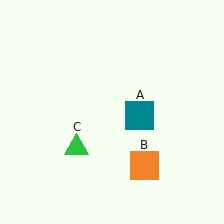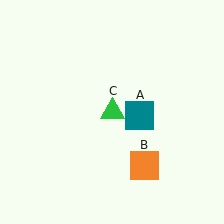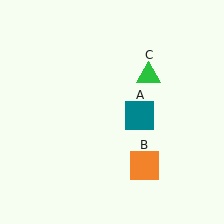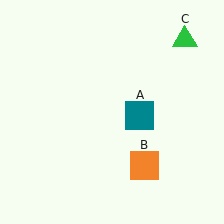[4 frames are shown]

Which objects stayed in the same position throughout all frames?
Teal square (object A) and orange square (object B) remained stationary.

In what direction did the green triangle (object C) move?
The green triangle (object C) moved up and to the right.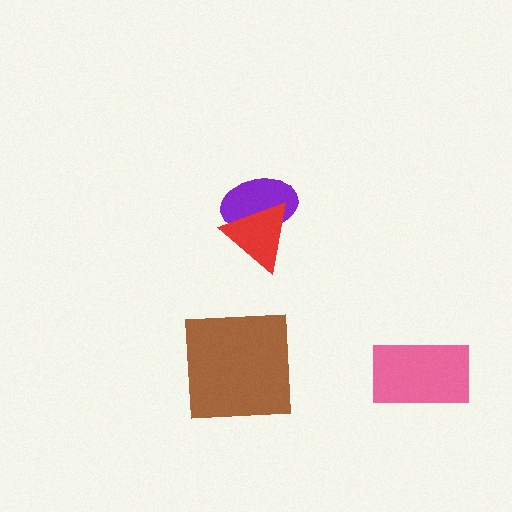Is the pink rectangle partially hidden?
No, no other shape covers it.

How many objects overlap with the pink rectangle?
0 objects overlap with the pink rectangle.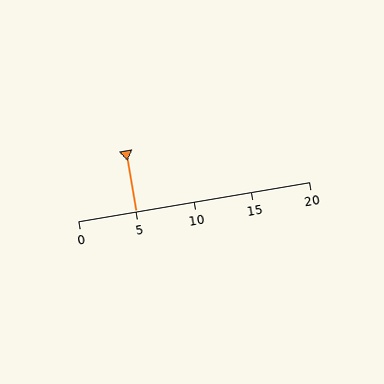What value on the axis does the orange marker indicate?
The marker indicates approximately 5.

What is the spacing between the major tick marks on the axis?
The major ticks are spaced 5 apart.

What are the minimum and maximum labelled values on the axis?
The axis runs from 0 to 20.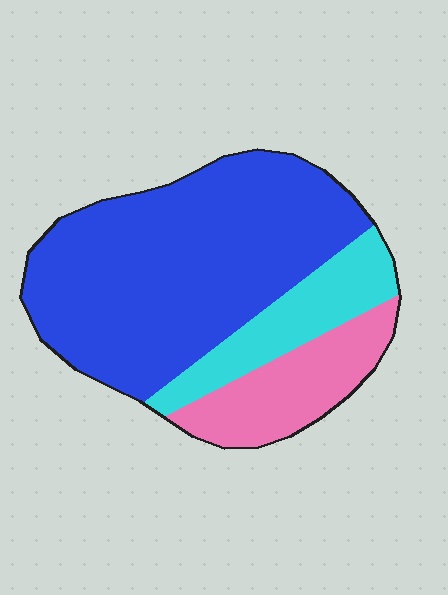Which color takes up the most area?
Blue, at roughly 65%.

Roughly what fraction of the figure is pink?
Pink covers around 20% of the figure.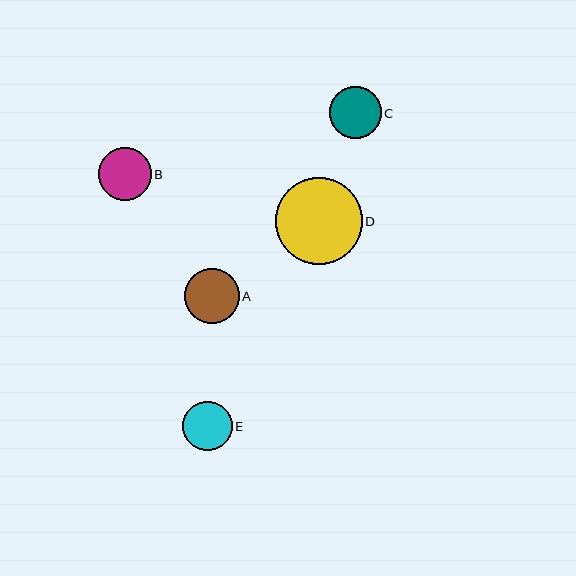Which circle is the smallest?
Circle E is the smallest with a size of approximately 49 pixels.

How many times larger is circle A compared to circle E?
Circle A is approximately 1.1 times the size of circle E.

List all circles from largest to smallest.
From largest to smallest: D, A, B, C, E.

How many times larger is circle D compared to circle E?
Circle D is approximately 1.8 times the size of circle E.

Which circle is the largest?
Circle D is the largest with a size of approximately 87 pixels.